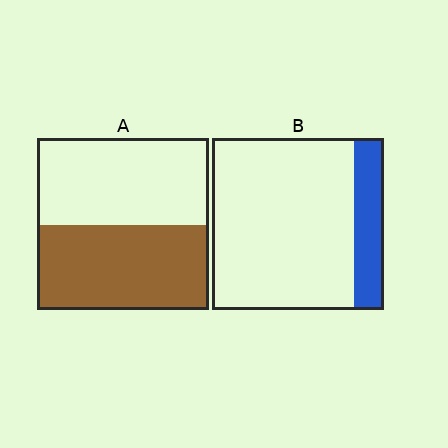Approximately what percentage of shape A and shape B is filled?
A is approximately 50% and B is approximately 15%.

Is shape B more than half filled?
No.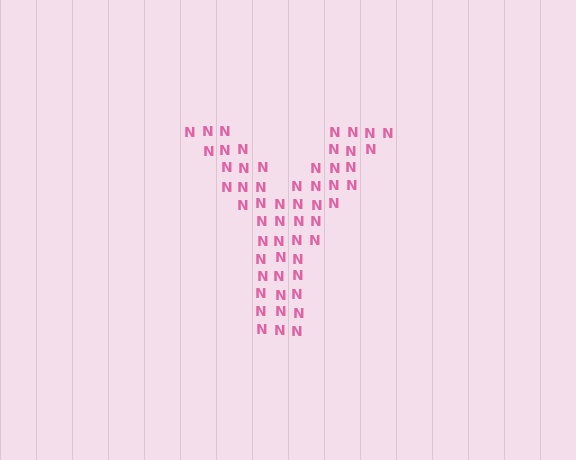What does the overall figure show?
The overall figure shows the letter Y.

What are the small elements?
The small elements are letter N's.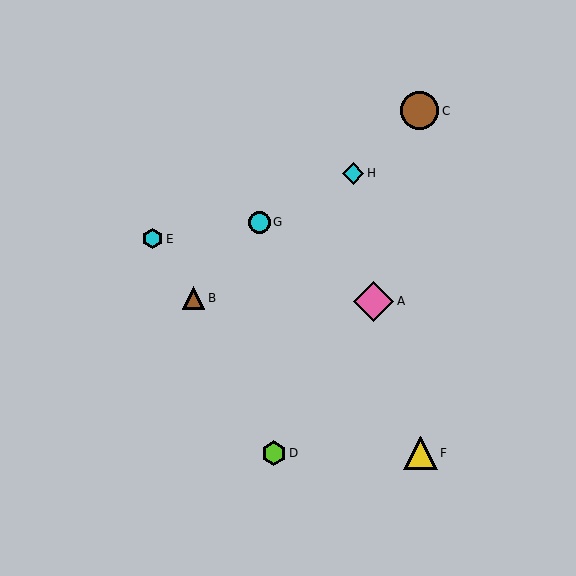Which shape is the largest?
The pink diamond (labeled A) is the largest.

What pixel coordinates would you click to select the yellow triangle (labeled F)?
Click at (420, 453) to select the yellow triangle F.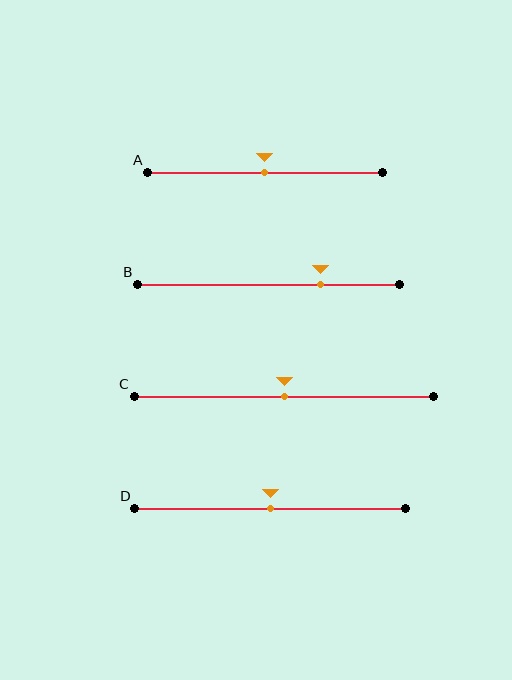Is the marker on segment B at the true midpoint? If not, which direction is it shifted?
No, the marker on segment B is shifted to the right by about 20% of the segment length.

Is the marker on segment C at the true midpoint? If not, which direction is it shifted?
Yes, the marker on segment C is at the true midpoint.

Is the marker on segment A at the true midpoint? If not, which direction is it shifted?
Yes, the marker on segment A is at the true midpoint.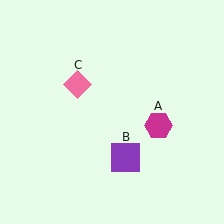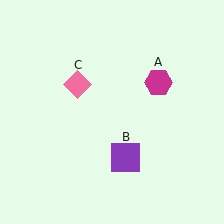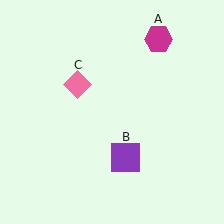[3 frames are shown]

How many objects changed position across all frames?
1 object changed position: magenta hexagon (object A).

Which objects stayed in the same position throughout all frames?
Purple square (object B) and pink diamond (object C) remained stationary.